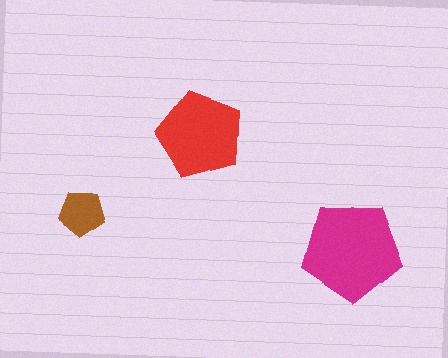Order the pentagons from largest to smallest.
the magenta one, the red one, the brown one.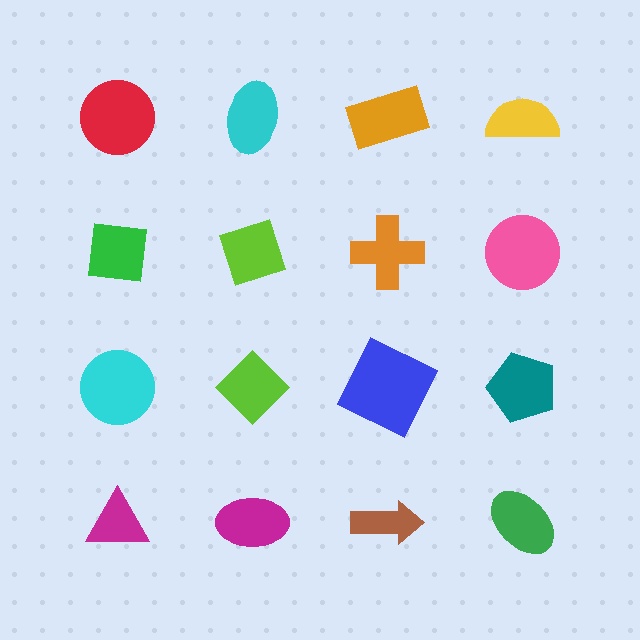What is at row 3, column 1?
A cyan circle.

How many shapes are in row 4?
4 shapes.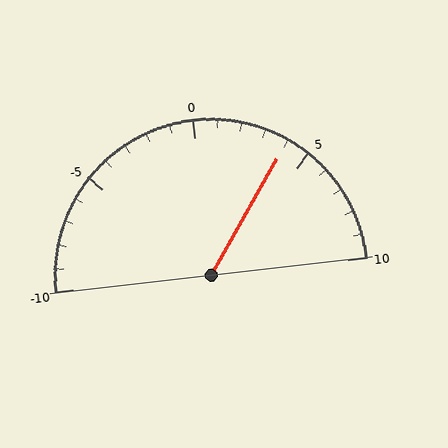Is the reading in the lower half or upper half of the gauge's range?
The reading is in the upper half of the range (-10 to 10).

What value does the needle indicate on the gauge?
The needle indicates approximately 4.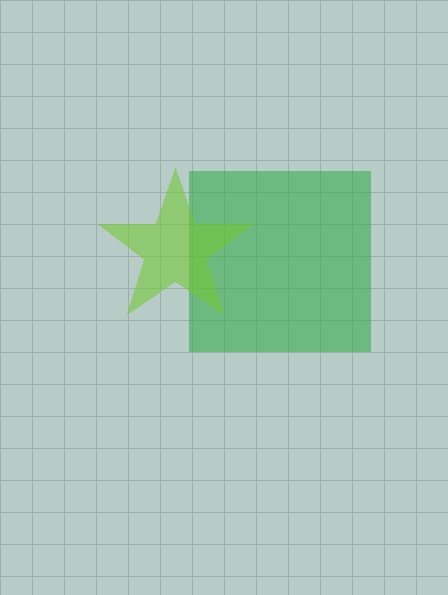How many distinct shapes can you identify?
There are 2 distinct shapes: a green square, a lime star.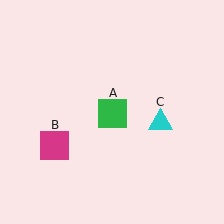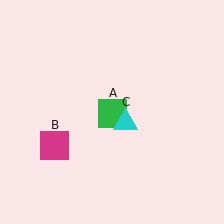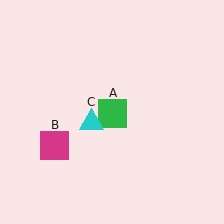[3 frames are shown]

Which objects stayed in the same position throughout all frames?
Green square (object A) and magenta square (object B) remained stationary.